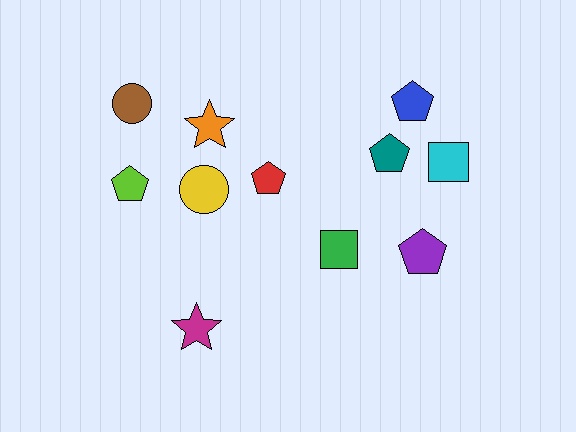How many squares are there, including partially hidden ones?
There are 2 squares.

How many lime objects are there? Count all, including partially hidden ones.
There is 1 lime object.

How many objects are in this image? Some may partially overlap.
There are 11 objects.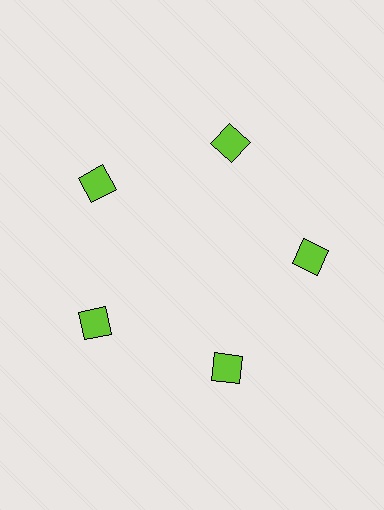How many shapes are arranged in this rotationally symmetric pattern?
There are 5 shapes, arranged in 5 groups of 1.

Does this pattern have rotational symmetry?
Yes, this pattern has 5-fold rotational symmetry. It looks the same after rotating 72 degrees around the center.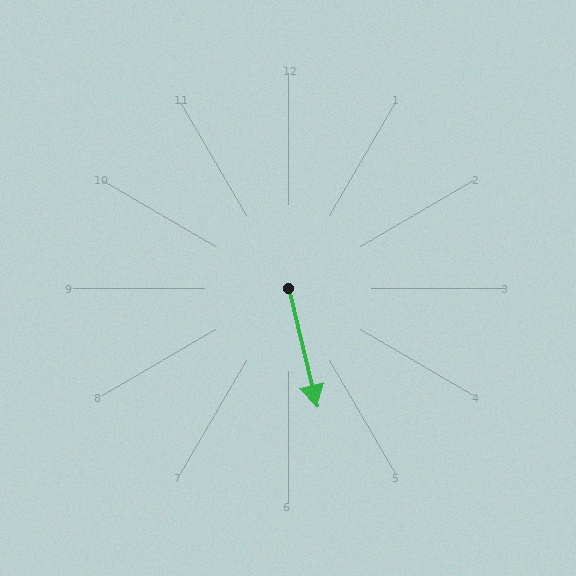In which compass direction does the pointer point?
South.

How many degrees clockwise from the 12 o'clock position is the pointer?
Approximately 166 degrees.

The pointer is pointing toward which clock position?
Roughly 6 o'clock.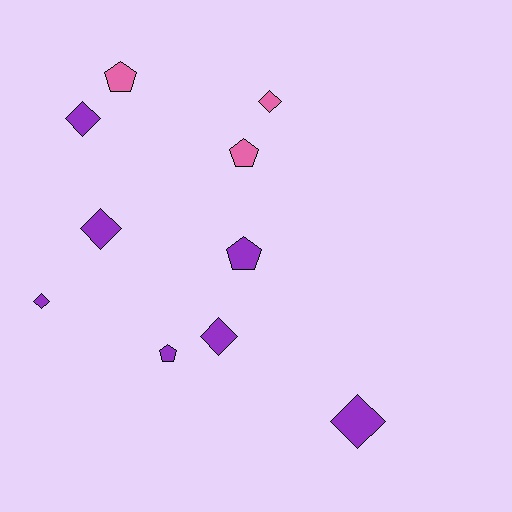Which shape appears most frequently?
Diamond, with 6 objects.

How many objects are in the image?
There are 10 objects.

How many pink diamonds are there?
There is 1 pink diamond.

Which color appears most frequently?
Purple, with 7 objects.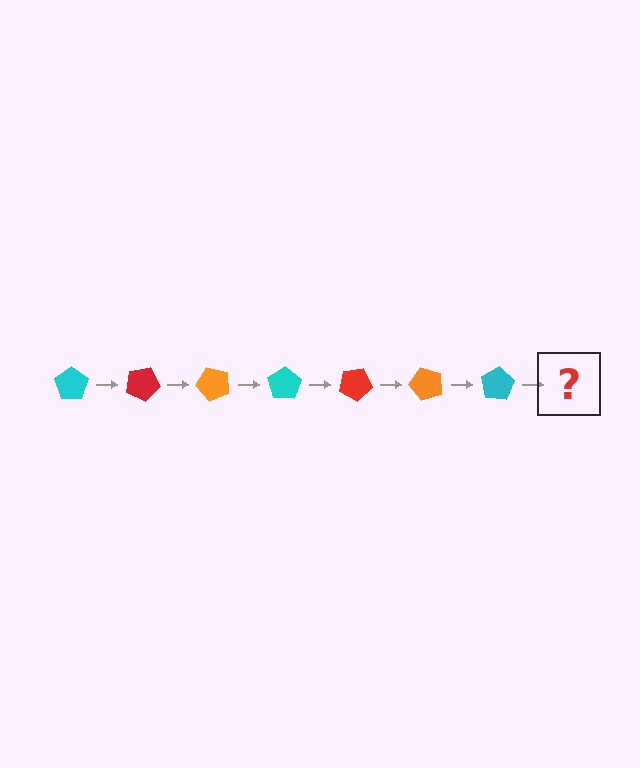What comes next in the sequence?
The next element should be a red pentagon, rotated 175 degrees from the start.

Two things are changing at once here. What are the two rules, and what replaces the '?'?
The two rules are that it rotates 25 degrees each step and the color cycles through cyan, red, and orange. The '?' should be a red pentagon, rotated 175 degrees from the start.